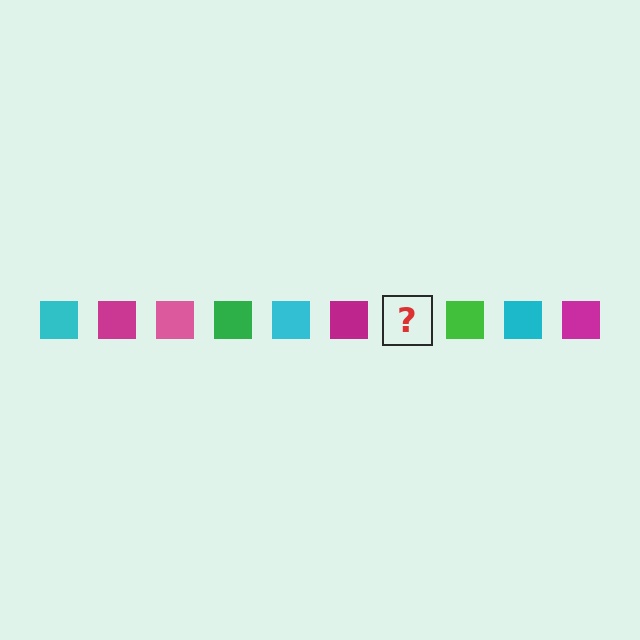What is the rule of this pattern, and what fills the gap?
The rule is that the pattern cycles through cyan, magenta, pink, green squares. The gap should be filled with a pink square.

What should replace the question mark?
The question mark should be replaced with a pink square.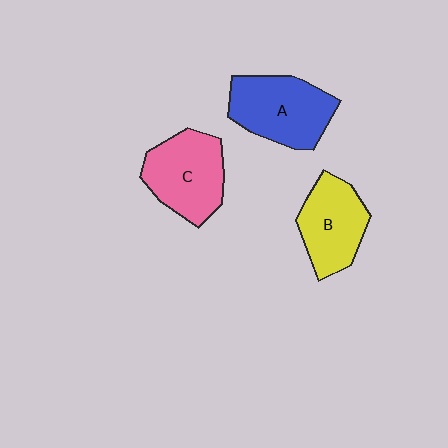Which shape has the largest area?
Shape A (blue).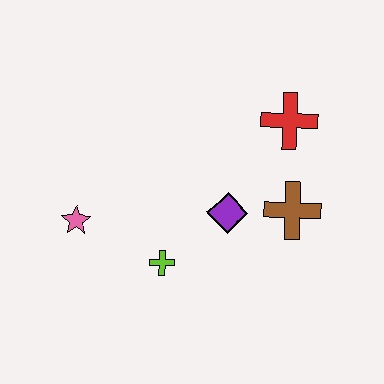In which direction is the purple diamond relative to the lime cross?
The purple diamond is to the right of the lime cross.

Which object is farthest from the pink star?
The red cross is farthest from the pink star.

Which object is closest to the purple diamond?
The brown cross is closest to the purple diamond.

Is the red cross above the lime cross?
Yes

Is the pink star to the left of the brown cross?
Yes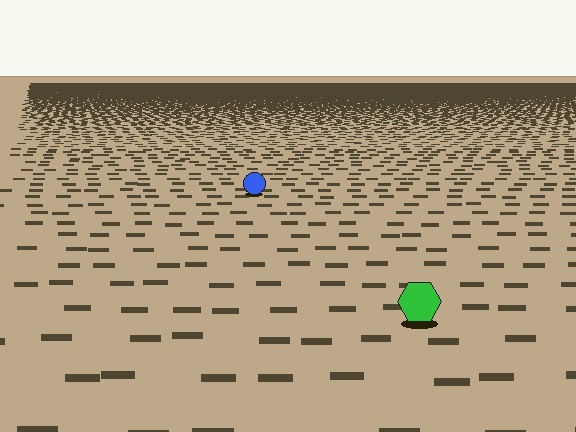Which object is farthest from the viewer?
The blue circle is farthest from the viewer. It appears smaller and the ground texture around it is denser.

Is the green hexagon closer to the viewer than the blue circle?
Yes. The green hexagon is closer — you can tell from the texture gradient: the ground texture is coarser near it.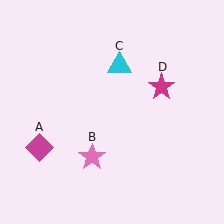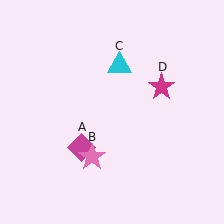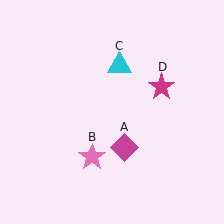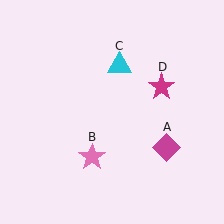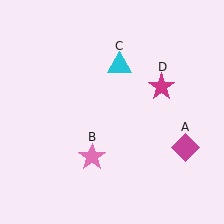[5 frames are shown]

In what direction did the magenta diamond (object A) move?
The magenta diamond (object A) moved right.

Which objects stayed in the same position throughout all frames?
Pink star (object B) and cyan triangle (object C) and magenta star (object D) remained stationary.